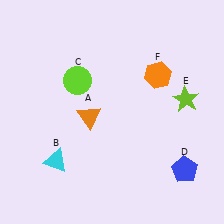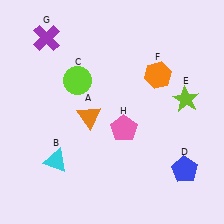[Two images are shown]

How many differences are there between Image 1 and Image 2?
There are 2 differences between the two images.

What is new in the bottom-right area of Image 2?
A pink pentagon (H) was added in the bottom-right area of Image 2.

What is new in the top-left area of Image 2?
A purple cross (G) was added in the top-left area of Image 2.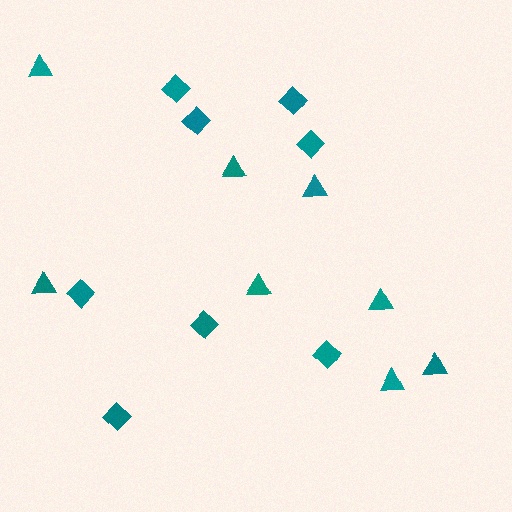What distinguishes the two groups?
There are 2 groups: one group of triangles (8) and one group of diamonds (8).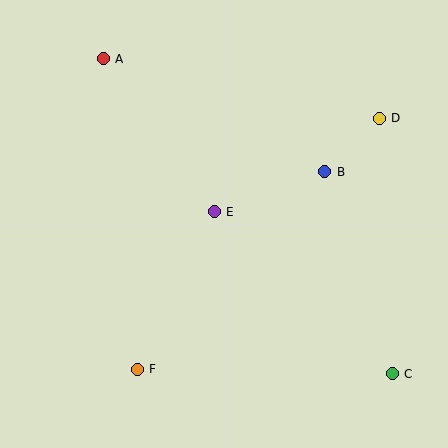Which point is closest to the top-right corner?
Point D is closest to the top-right corner.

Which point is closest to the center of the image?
Point E at (214, 212) is closest to the center.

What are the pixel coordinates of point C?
Point C is at (392, 374).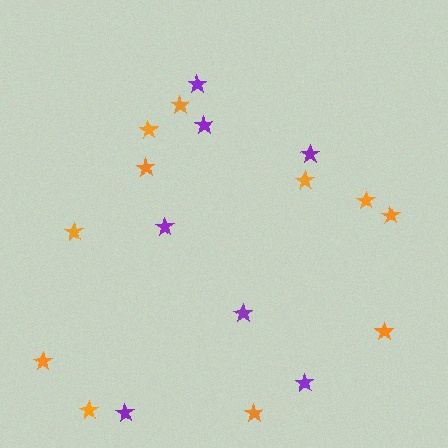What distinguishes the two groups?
There are 2 groups: one group of orange stars (11) and one group of purple stars (7).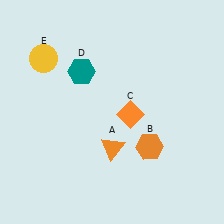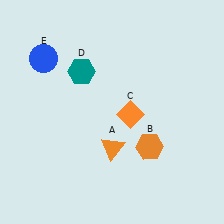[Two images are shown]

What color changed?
The circle (E) changed from yellow in Image 1 to blue in Image 2.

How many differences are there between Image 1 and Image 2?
There is 1 difference between the two images.